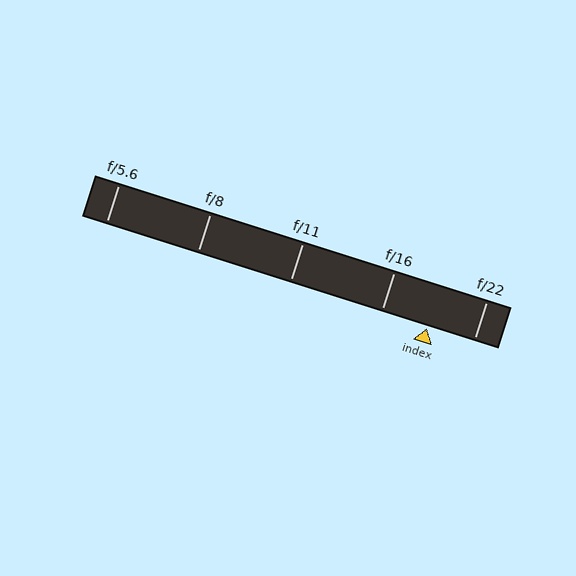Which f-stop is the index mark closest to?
The index mark is closest to f/16.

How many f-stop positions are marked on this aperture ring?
There are 5 f-stop positions marked.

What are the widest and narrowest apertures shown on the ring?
The widest aperture shown is f/5.6 and the narrowest is f/22.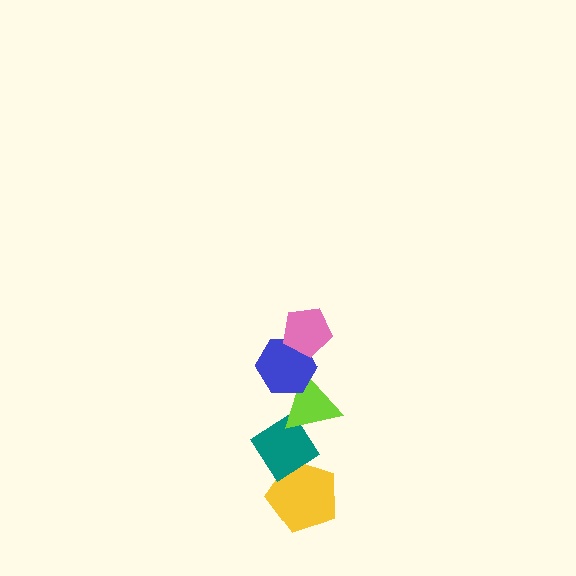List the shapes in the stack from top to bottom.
From top to bottom: the pink pentagon, the blue hexagon, the lime triangle, the teal diamond, the yellow pentagon.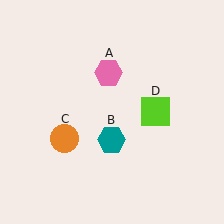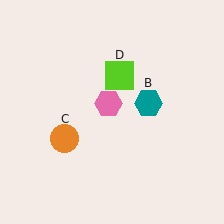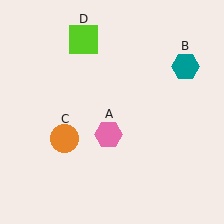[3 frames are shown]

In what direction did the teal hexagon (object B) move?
The teal hexagon (object B) moved up and to the right.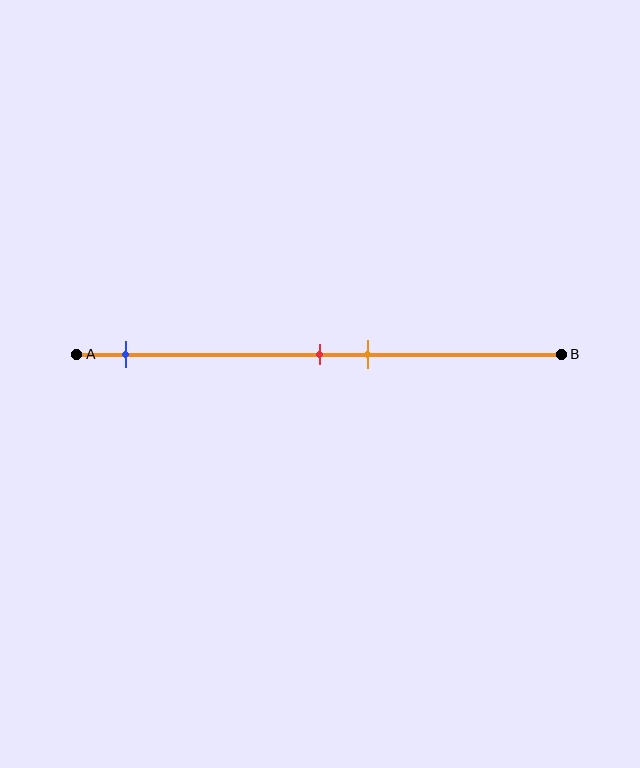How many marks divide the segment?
There are 3 marks dividing the segment.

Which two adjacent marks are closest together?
The red and orange marks are the closest adjacent pair.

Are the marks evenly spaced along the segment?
No, the marks are not evenly spaced.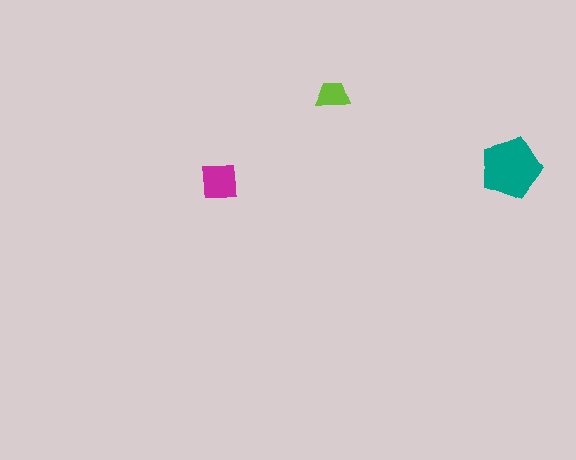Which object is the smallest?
The lime trapezoid.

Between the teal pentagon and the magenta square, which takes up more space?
The teal pentagon.